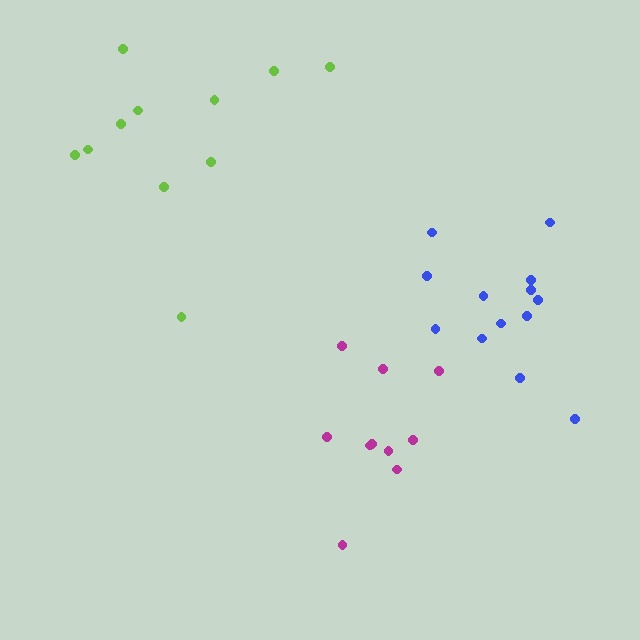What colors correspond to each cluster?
The clusters are colored: magenta, lime, blue.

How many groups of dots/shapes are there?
There are 3 groups.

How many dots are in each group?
Group 1: 10 dots, Group 2: 11 dots, Group 3: 13 dots (34 total).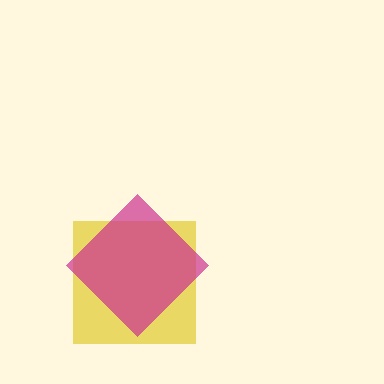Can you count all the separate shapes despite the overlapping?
Yes, there are 2 separate shapes.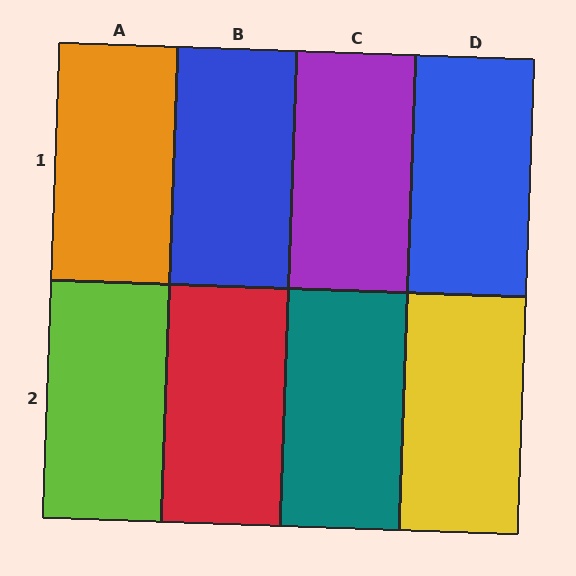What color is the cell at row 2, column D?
Yellow.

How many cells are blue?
2 cells are blue.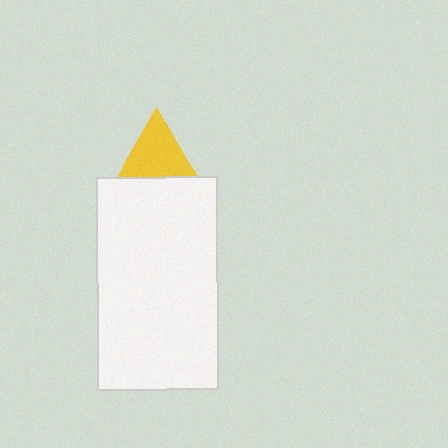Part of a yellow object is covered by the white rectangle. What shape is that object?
It is a triangle.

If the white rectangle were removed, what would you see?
You would see the complete yellow triangle.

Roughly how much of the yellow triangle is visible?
About half of it is visible (roughly 49%).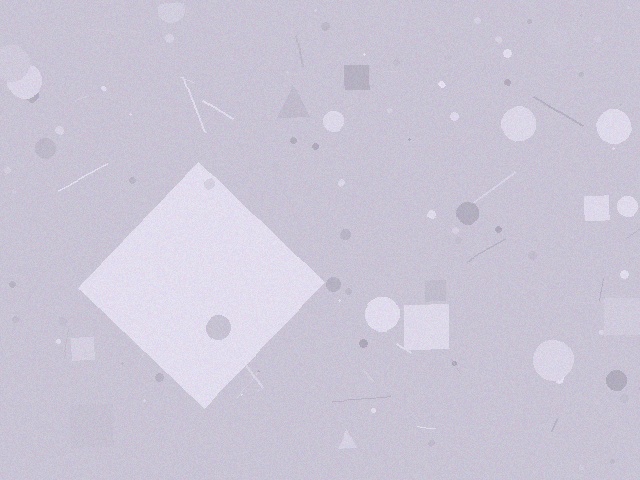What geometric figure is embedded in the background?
A diamond is embedded in the background.